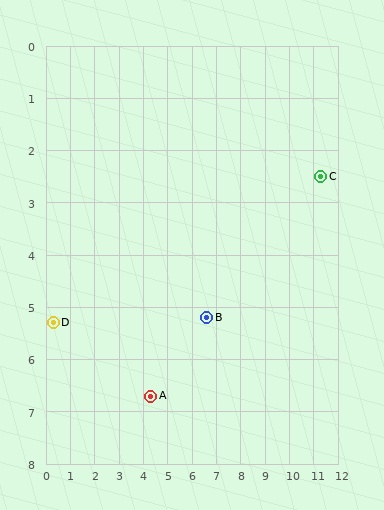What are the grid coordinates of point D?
Point D is at approximately (0.3, 5.3).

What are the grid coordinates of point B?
Point B is at approximately (6.6, 5.2).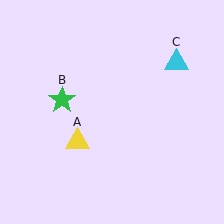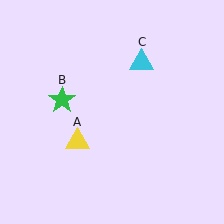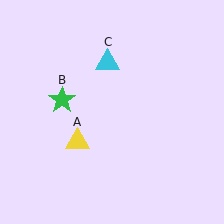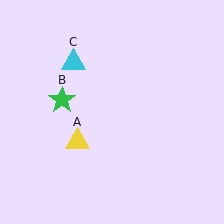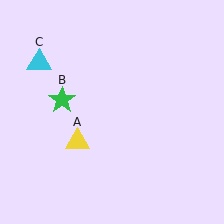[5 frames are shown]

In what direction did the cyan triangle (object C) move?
The cyan triangle (object C) moved left.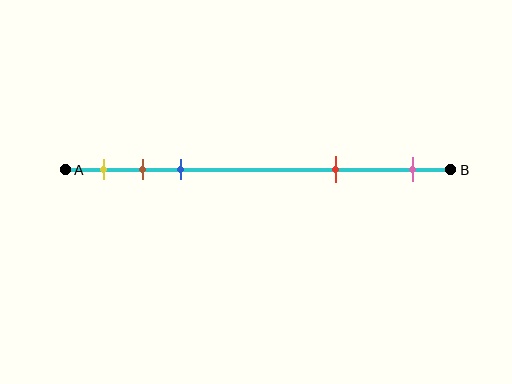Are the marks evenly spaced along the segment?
No, the marks are not evenly spaced.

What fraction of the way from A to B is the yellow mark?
The yellow mark is approximately 10% (0.1) of the way from A to B.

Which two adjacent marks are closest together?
The brown and blue marks are the closest adjacent pair.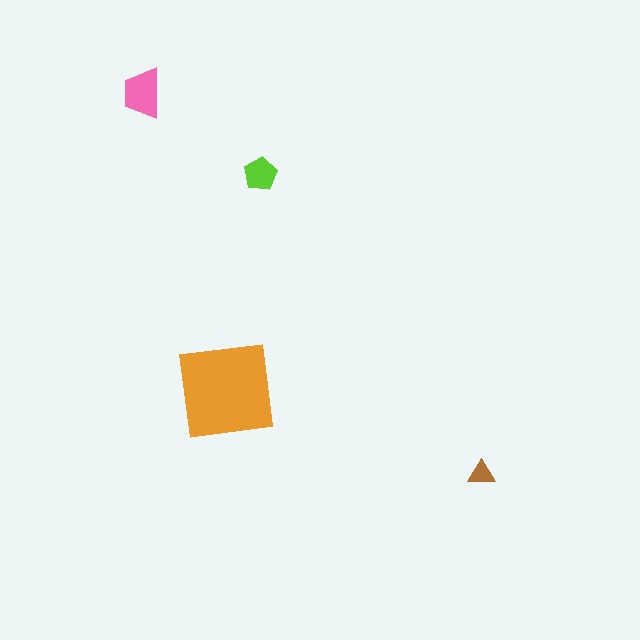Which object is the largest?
The orange square.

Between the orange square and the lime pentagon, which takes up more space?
The orange square.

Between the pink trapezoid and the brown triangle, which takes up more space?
The pink trapezoid.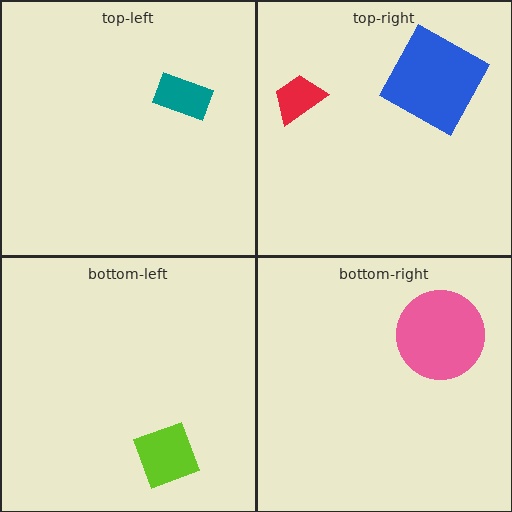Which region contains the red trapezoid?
The top-right region.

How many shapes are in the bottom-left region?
1.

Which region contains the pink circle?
The bottom-right region.